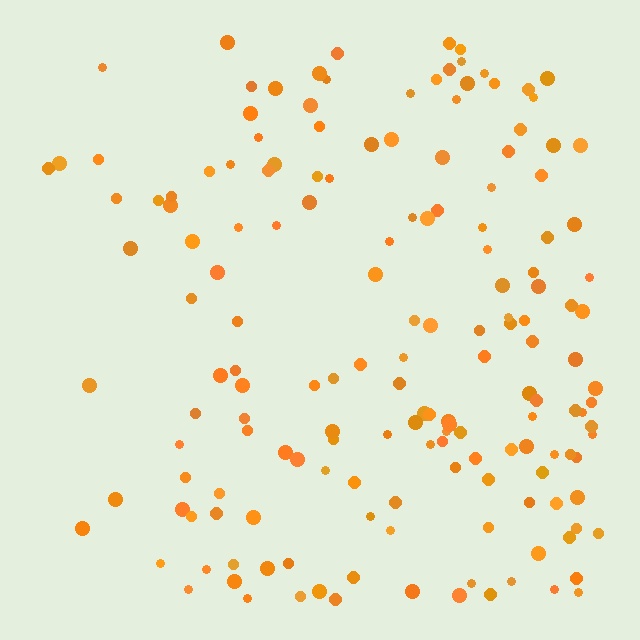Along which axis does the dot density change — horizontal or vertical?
Horizontal.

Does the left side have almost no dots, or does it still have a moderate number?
Still a moderate number, just noticeably fewer than the right.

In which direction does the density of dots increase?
From left to right, with the right side densest.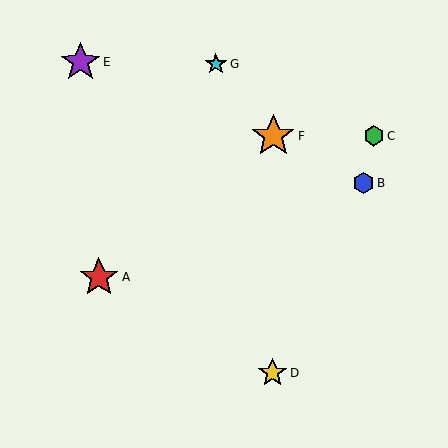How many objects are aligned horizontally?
2 objects (C, F) are aligned horizontally.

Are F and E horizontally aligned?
No, F is at y≈136 and E is at y≈62.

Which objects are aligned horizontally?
Objects C, F are aligned horizontally.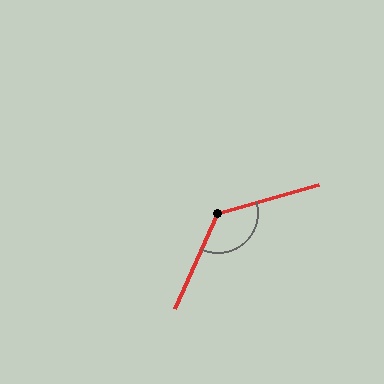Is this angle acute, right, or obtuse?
It is obtuse.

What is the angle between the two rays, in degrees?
Approximately 130 degrees.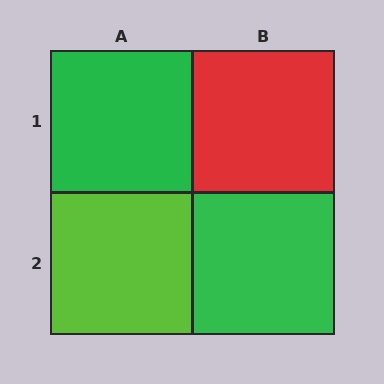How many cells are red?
1 cell is red.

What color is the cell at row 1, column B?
Red.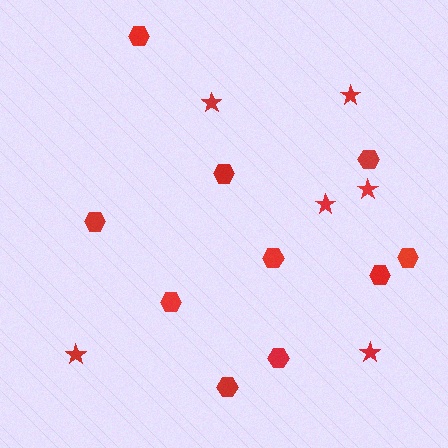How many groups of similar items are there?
There are 2 groups: one group of stars (6) and one group of hexagons (10).